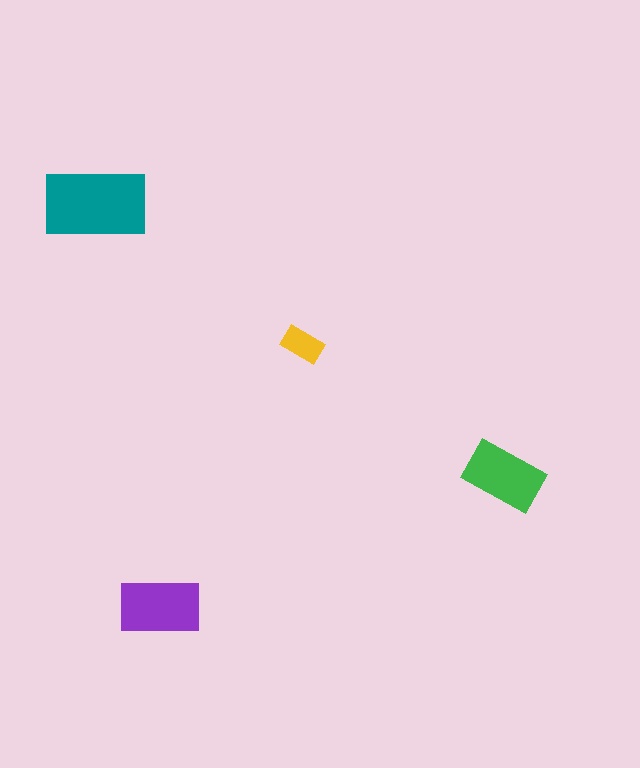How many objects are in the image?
There are 4 objects in the image.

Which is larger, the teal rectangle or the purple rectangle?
The teal one.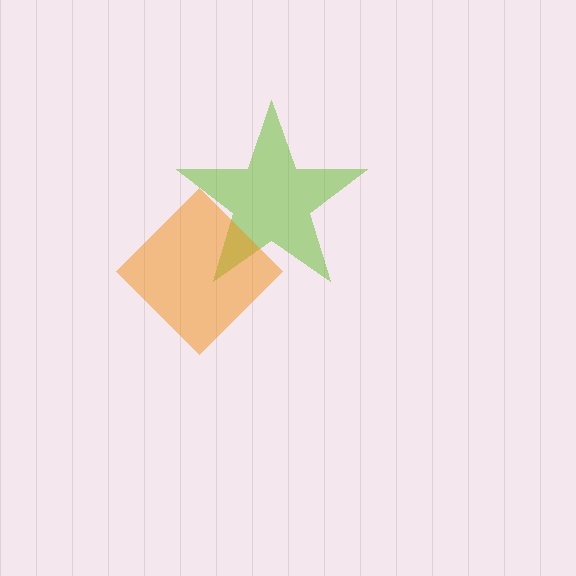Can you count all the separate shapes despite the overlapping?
Yes, there are 2 separate shapes.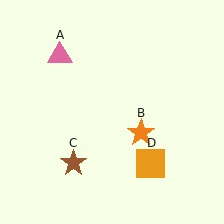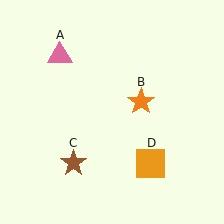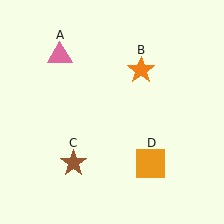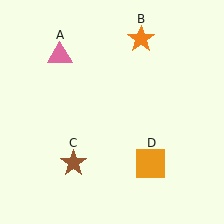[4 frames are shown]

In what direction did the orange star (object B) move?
The orange star (object B) moved up.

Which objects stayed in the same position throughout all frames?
Pink triangle (object A) and brown star (object C) and orange square (object D) remained stationary.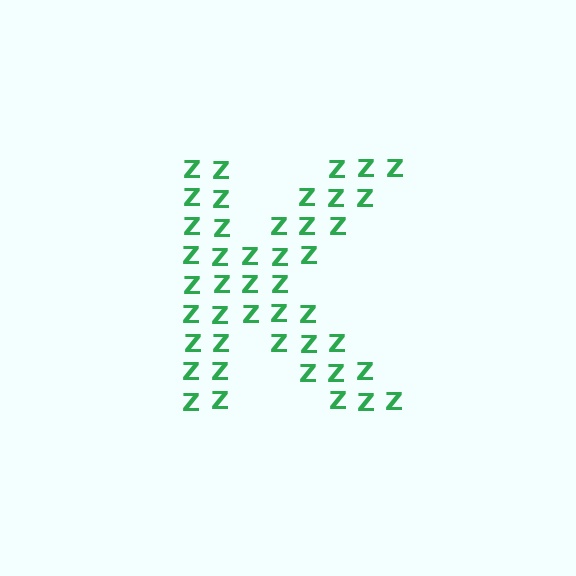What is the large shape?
The large shape is the letter K.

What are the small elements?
The small elements are letter Z's.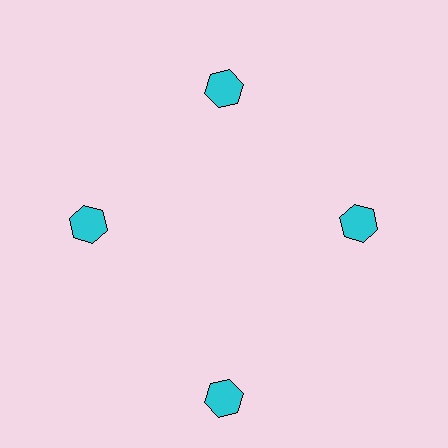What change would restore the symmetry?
The symmetry would be restored by moving it inward, back onto the ring so that all 4 hexagons sit at equal angles and equal distance from the center.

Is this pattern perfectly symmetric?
No. The 4 cyan hexagons are arranged in a ring, but one element near the 6 o'clock position is pushed outward from the center, breaking the 4-fold rotational symmetry.